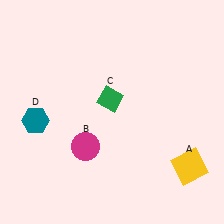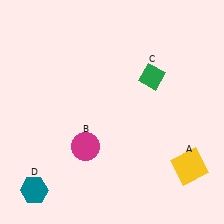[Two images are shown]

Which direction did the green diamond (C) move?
The green diamond (C) moved right.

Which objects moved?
The objects that moved are: the green diamond (C), the teal hexagon (D).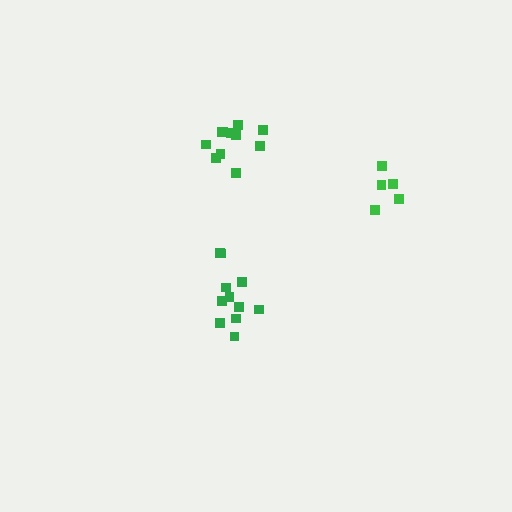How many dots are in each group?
Group 1: 11 dots, Group 2: 11 dots, Group 3: 5 dots (27 total).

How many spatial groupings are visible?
There are 3 spatial groupings.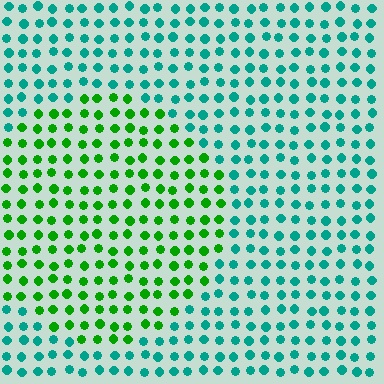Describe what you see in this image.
The image is filled with small teal elements in a uniform arrangement. A circle-shaped region is visible where the elements are tinted to a slightly different hue, forming a subtle color boundary.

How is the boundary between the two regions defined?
The boundary is defined purely by a slight shift in hue (about 53 degrees). Spacing, size, and orientation are identical on both sides.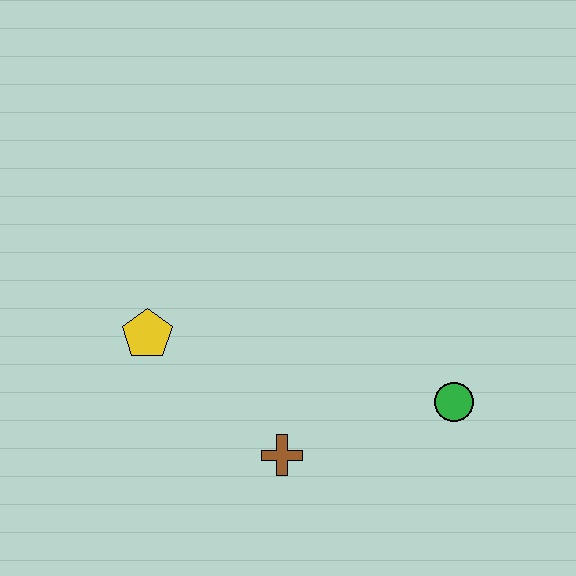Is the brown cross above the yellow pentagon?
No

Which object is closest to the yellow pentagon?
The brown cross is closest to the yellow pentagon.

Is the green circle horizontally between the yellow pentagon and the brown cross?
No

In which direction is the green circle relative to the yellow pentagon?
The green circle is to the right of the yellow pentagon.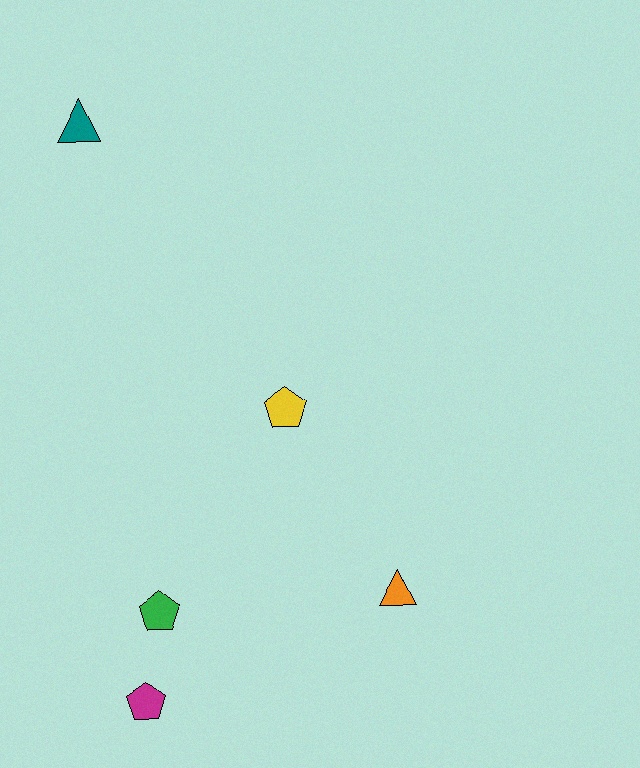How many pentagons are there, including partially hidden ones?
There are 3 pentagons.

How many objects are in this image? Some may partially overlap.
There are 5 objects.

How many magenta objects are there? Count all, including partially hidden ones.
There is 1 magenta object.